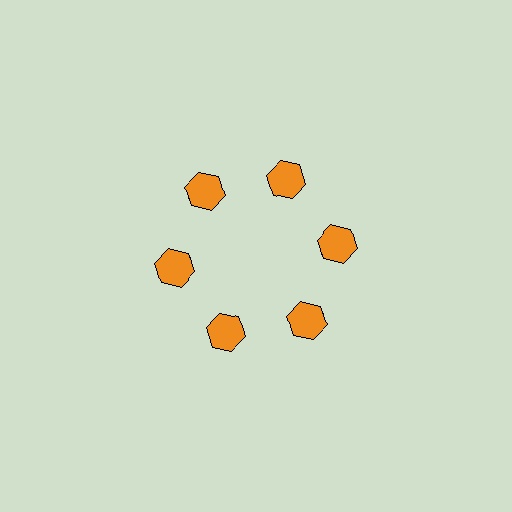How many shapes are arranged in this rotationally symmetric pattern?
There are 6 shapes, arranged in 6 groups of 1.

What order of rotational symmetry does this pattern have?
This pattern has 6-fold rotational symmetry.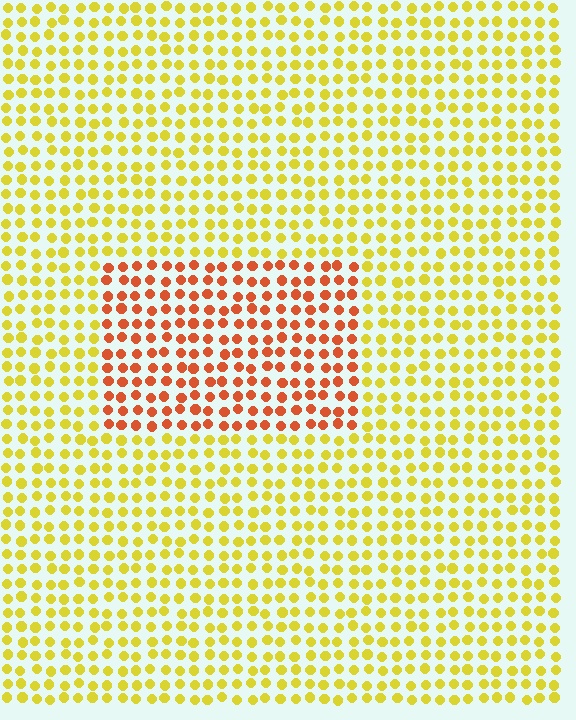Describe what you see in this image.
The image is filled with small yellow elements in a uniform arrangement. A rectangle-shaped region is visible where the elements are tinted to a slightly different hue, forming a subtle color boundary.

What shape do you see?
I see a rectangle.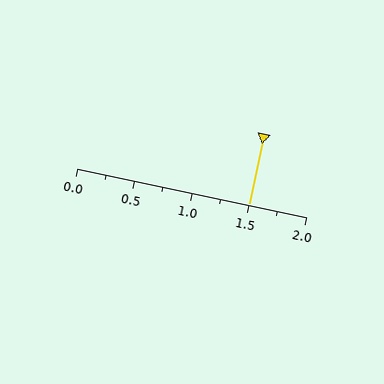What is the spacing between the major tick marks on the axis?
The major ticks are spaced 0.5 apart.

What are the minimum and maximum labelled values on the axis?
The axis runs from 0.0 to 2.0.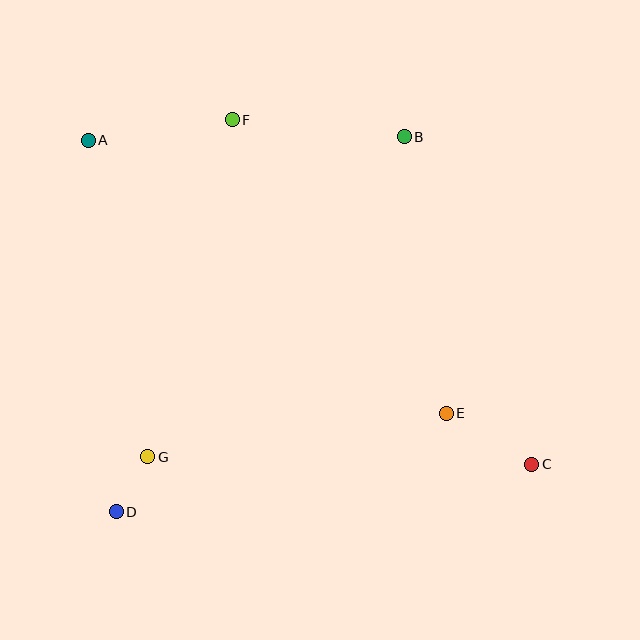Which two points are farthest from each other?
Points A and C are farthest from each other.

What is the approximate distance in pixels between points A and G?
The distance between A and G is approximately 322 pixels.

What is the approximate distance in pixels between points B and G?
The distance between B and G is approximately 410 pixels.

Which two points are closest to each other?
Points D and G are closest to each other.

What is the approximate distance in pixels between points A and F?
The distance between A and F is approximately 145 pixels.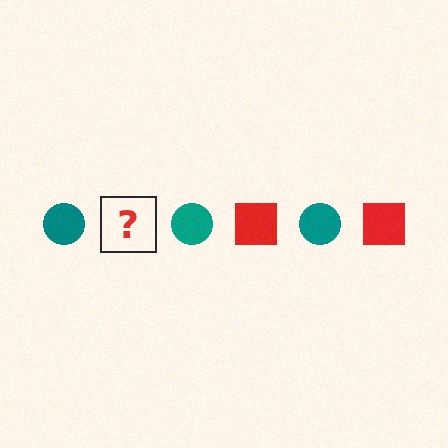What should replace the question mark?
The question mark should be replaced with a red square.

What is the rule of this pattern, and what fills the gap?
The rule is that the pattern alternates between teal circle and red square. The gap should be filled with a red square.